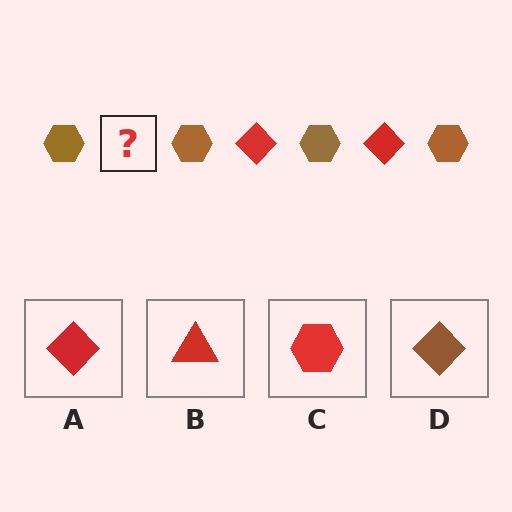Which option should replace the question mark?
Option A.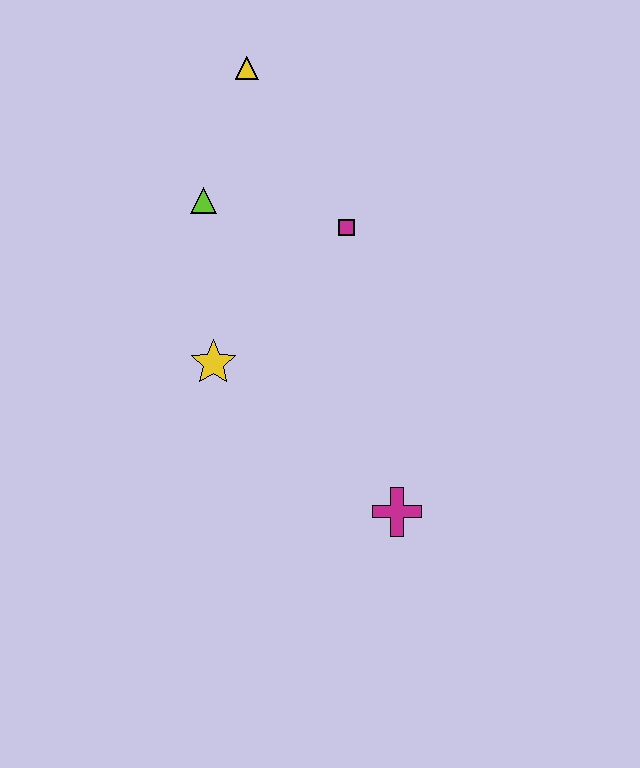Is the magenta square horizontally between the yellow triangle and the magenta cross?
Yes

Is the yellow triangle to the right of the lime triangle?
Yes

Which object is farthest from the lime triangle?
The magenta cross is farthest from the lime triangle.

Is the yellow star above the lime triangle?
No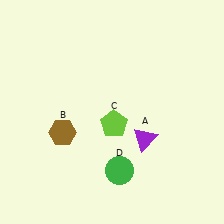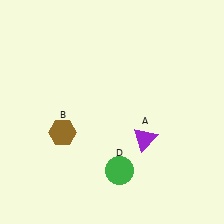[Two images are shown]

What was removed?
The lime pentagon (C) was removed in Image 2.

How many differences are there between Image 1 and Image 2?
There is 1 difference between the two images.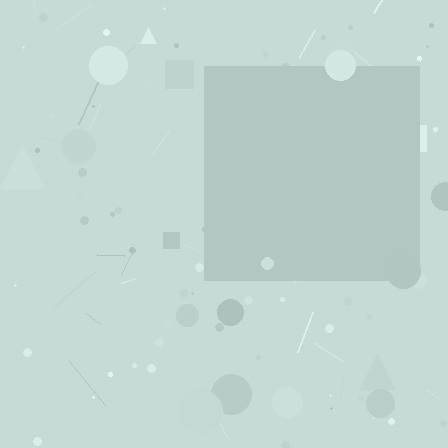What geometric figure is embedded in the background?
A square is embedded in the background.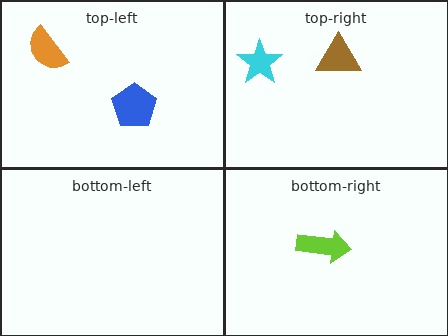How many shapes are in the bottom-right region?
1.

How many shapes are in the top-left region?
2.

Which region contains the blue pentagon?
The top-left region.